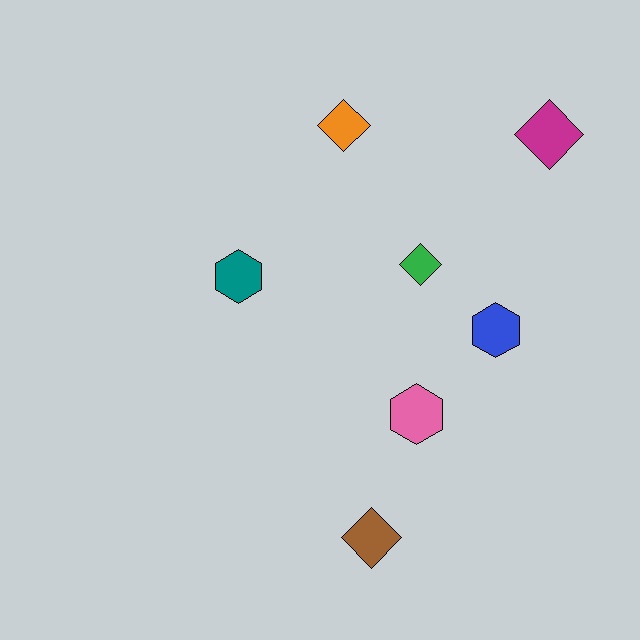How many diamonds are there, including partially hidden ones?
There are 4 diamonds.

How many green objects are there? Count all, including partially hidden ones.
There is 1 green object.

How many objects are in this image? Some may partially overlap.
There are 7 objects.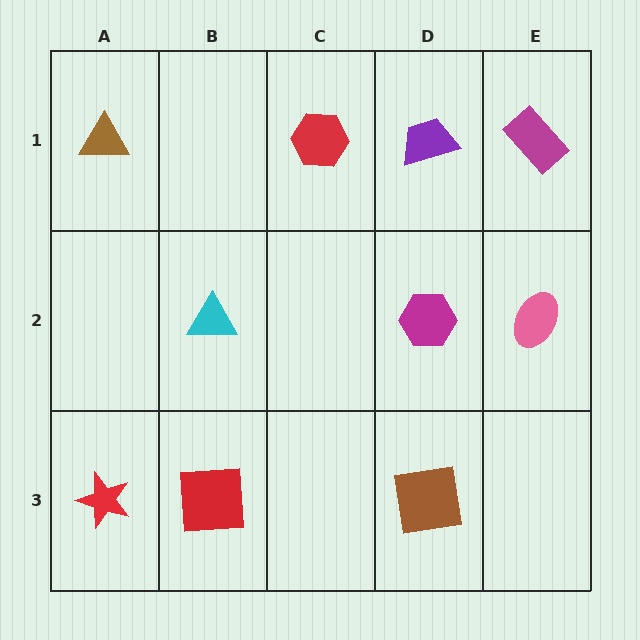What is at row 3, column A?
A red star.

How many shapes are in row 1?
4 shapes.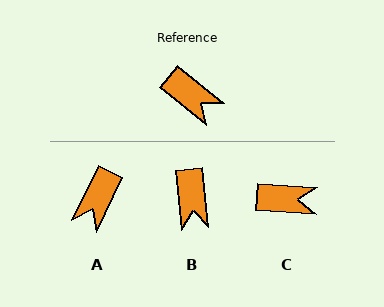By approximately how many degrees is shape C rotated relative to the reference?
Approximately 35 degrees counter-clockwise.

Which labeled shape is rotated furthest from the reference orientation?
A, about 77 degrees away.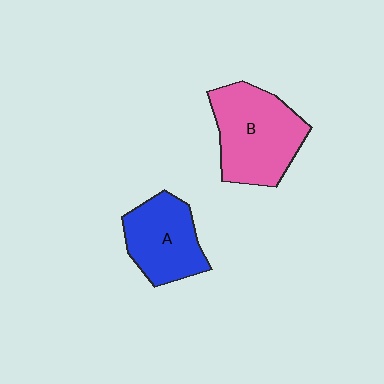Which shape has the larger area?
Shape B (pink).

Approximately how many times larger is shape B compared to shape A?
Approximately 1.3 times.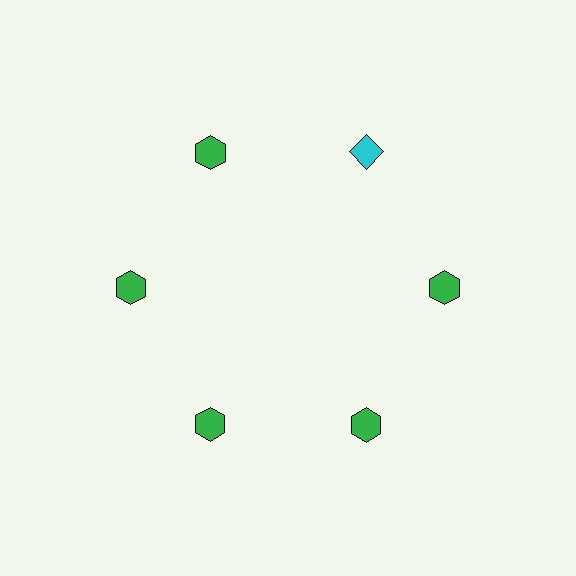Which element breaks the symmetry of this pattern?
The cyan diamond at roughly the 1 o'clock position breaks the symmetry. All other shapes are green hexagons.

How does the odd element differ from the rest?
It differs in both color (cyan instead of green) and shape (diamond instead of hexagon).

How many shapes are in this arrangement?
There are 6 shapes arranged in a ring pattern.